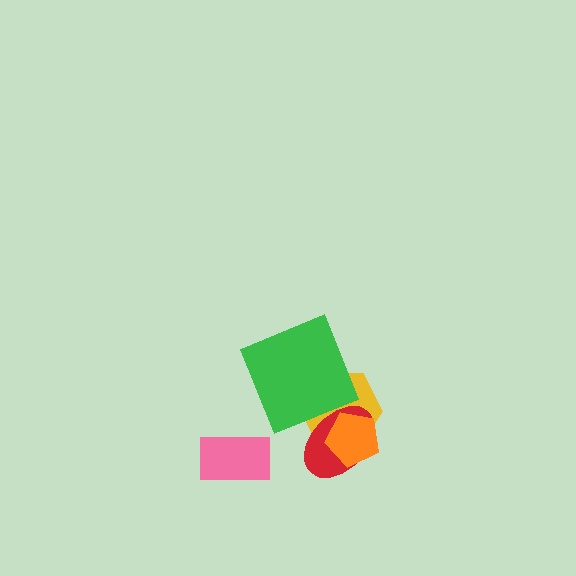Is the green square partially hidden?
No, no other shape covers it.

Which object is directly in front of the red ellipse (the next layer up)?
The orange pentagon is directly in front of the red ellipse.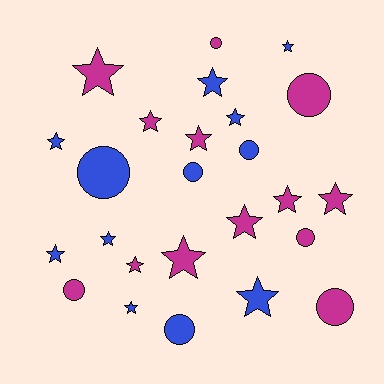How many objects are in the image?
There are 25 objects.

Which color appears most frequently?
Magenta, with 13 objects.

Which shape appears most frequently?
Star, with 16 objects.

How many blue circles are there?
There are 4 blue circles.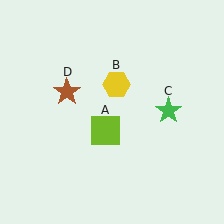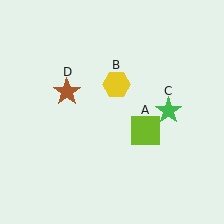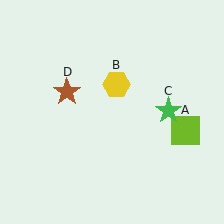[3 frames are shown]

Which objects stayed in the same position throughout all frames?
Yellow hexagon (object B) and green star (object C) and brown star (object D) remained stationary.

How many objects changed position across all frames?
1 object changed position: lime square (object A).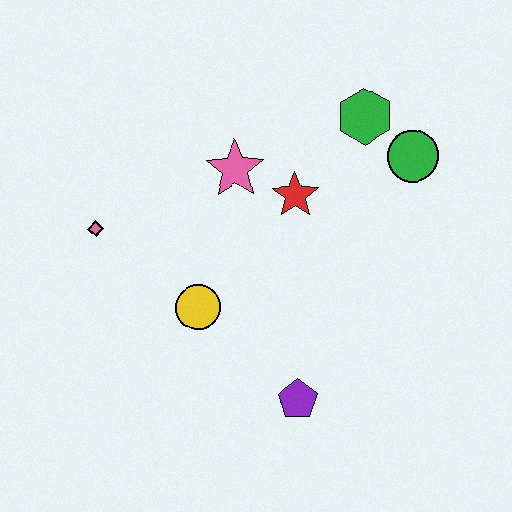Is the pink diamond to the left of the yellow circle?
Yes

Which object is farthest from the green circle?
The pink diamond is farthest from the green circle.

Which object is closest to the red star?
The pink star is closest to the red star.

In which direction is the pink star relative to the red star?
The pink star is to the left of the red star.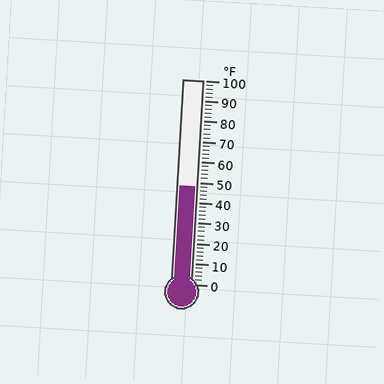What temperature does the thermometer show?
The thermometer shows approximately 48°F.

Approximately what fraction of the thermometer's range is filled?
The thermometer is filled to approximately 50% of its range.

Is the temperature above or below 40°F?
The temperature is above 40°F.